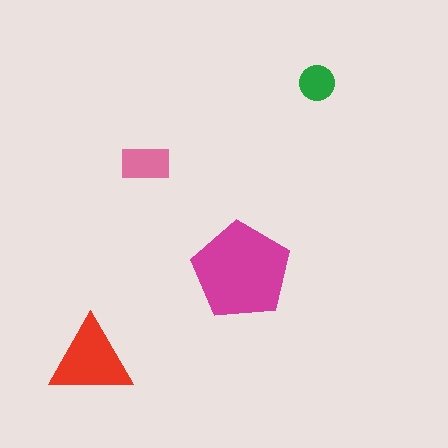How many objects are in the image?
There are 4 objects in the image.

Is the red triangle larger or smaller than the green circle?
Larger.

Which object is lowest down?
The red triangle is bottommost.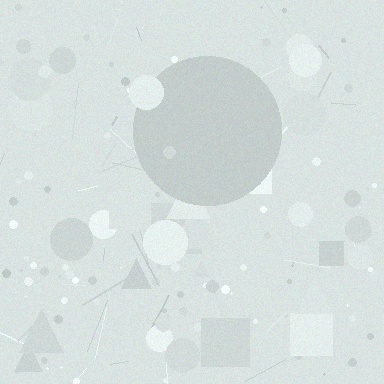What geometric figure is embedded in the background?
A circle is embedded in the background.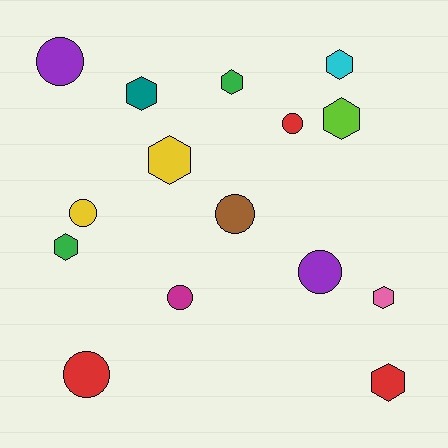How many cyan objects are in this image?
There is 1 cyan object.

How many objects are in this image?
There are 15 objects.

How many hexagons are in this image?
There are 8 hexagons.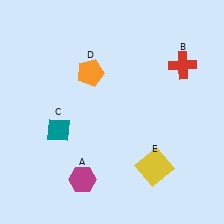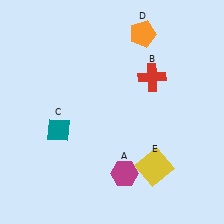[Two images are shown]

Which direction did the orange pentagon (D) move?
The orange pentagon (D) moved right.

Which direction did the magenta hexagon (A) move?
The magenta hexagon (A) moved right.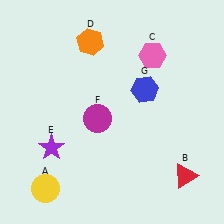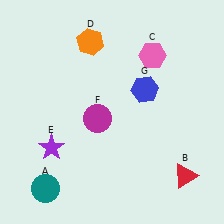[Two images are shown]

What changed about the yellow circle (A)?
In Image 1, A is yellow. In Image 2, it changed to teal.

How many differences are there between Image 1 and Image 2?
There is 1 difference between the two images.